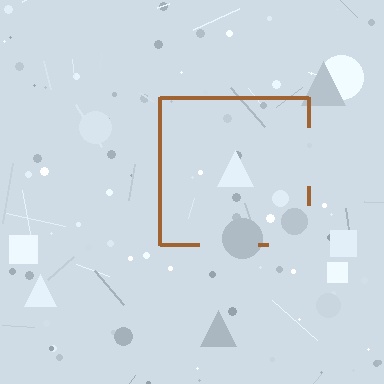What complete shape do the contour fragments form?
The contour fragments form a square.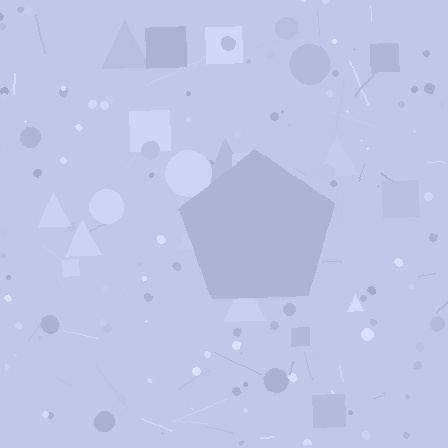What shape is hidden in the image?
A pentagon is hidden in the image.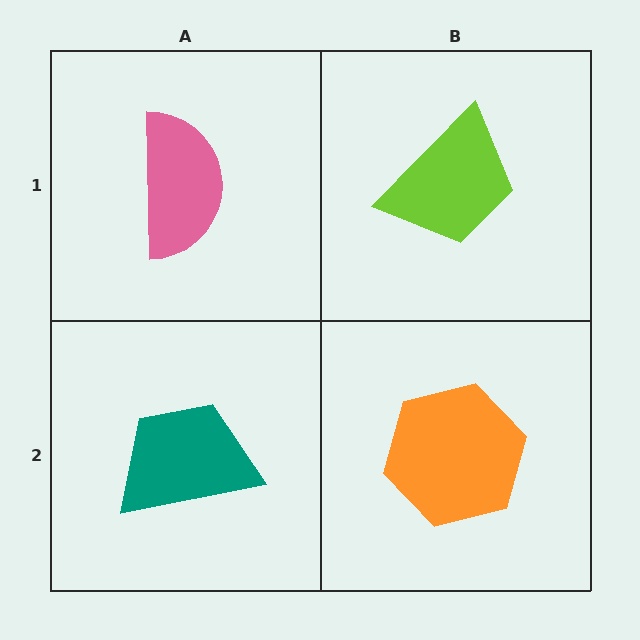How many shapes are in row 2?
2 shapes.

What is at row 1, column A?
A pink semicircle.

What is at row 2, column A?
A teal trapezoid.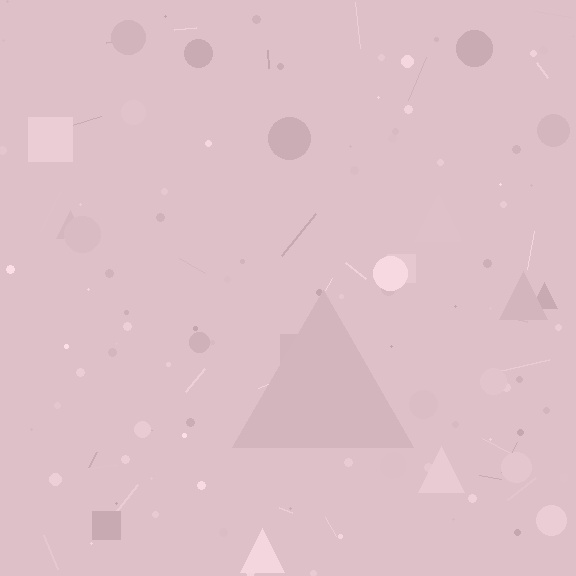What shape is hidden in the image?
A triangle is hidden in the image.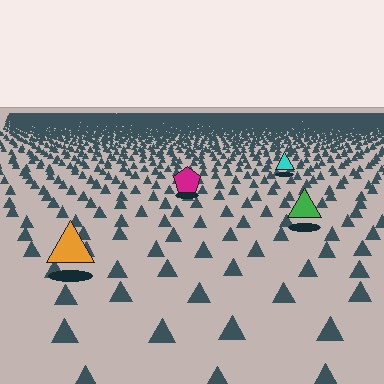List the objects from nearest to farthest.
From nearest to farthest: the orange triangle, the green triangle, the magenta pentagon, the cyan triangle.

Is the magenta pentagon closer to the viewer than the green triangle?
No. The green triangle is closer — you can tell from the texture gradient: the ground texture is coarser near it.